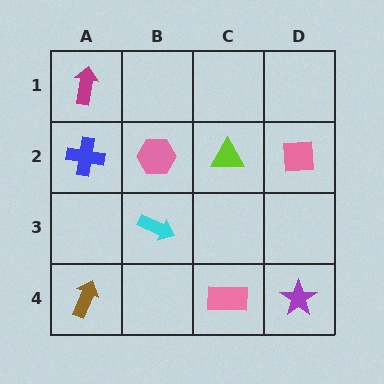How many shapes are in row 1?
1 shape.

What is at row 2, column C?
A lime triangle.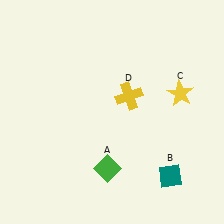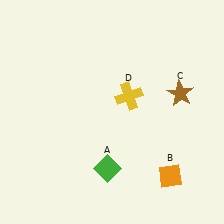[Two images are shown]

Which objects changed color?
B changed from teal to orange. C changed from yellow to brown.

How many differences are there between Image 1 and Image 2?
There are 2 differences between the two images.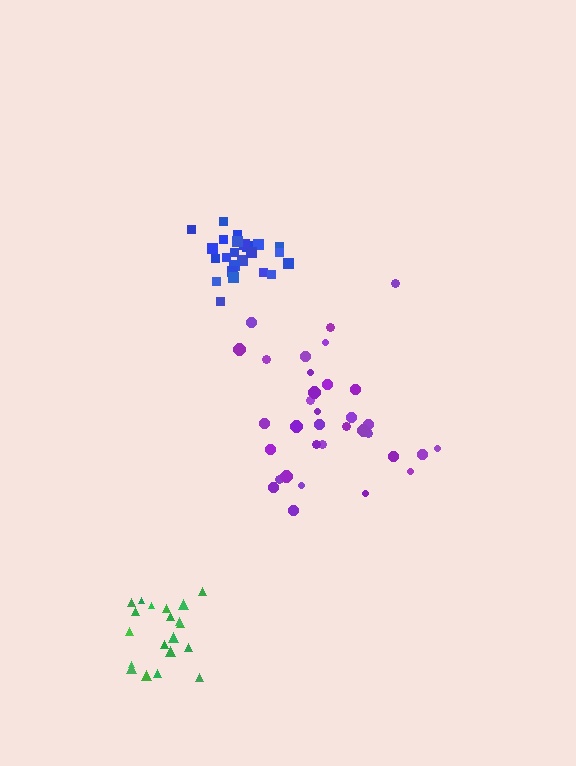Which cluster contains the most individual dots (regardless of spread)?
Purple (34).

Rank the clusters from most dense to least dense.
blue, green, purple.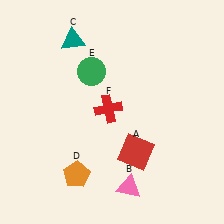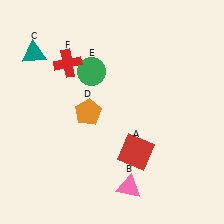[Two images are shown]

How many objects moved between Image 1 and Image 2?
3 objects moved between the two images.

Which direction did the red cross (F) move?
The red cross (F) moved up.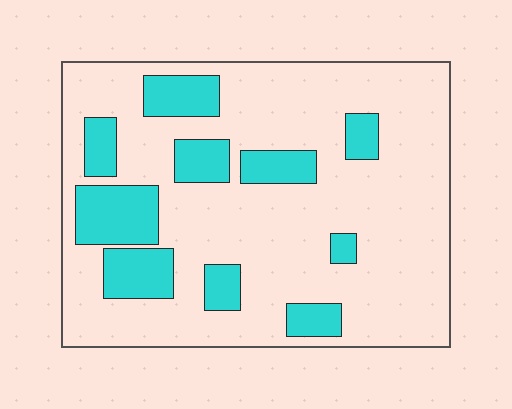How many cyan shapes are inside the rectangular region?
10.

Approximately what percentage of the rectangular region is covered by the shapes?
Approximately 20%.